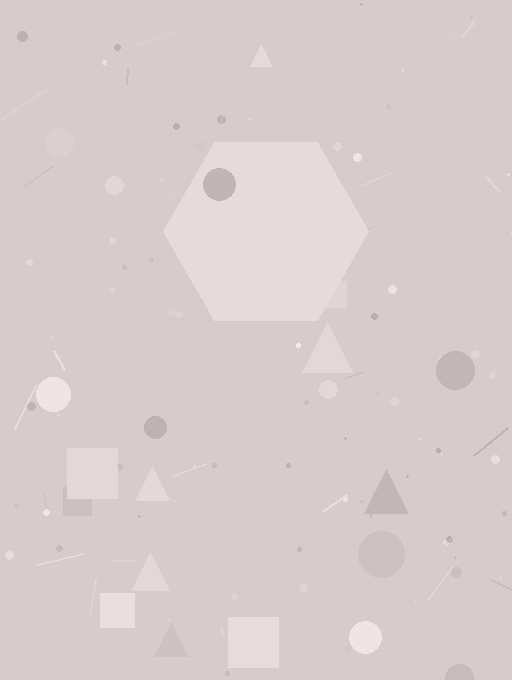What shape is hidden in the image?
A hexagon is hidden in the image.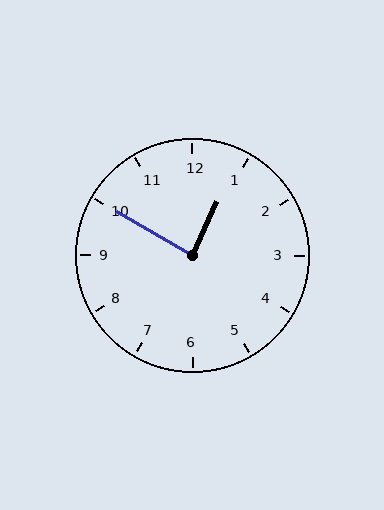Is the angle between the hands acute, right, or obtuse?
It is right.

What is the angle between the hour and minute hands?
Approximately 85 degrees.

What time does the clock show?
12:50.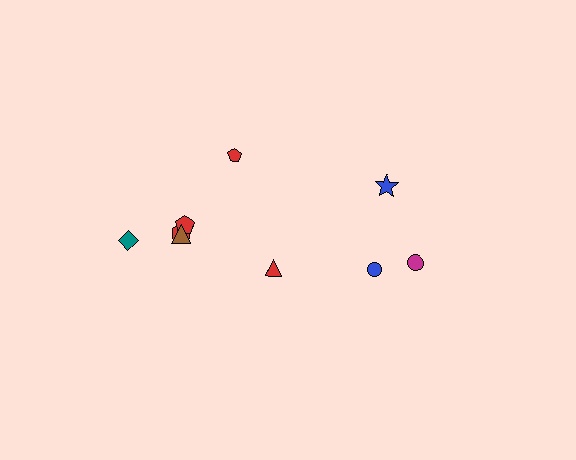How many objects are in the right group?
There are 3 objects.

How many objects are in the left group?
There are 6 objects.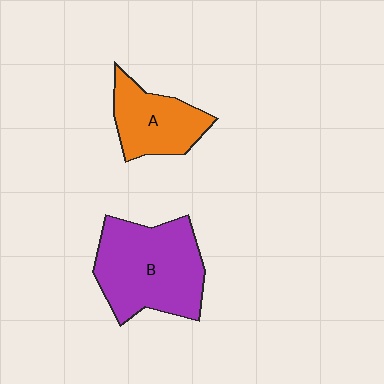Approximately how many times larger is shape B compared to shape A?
Approximately 1.7 times.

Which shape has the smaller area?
Shape A (orange).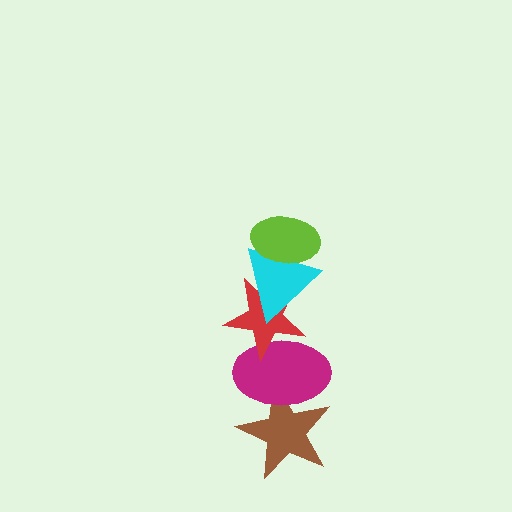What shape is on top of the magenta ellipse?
The red star is on top of the magenta ellipse.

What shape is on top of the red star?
The cyan triangle is on top of the red star.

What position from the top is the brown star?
The brown star is 5th from the top.